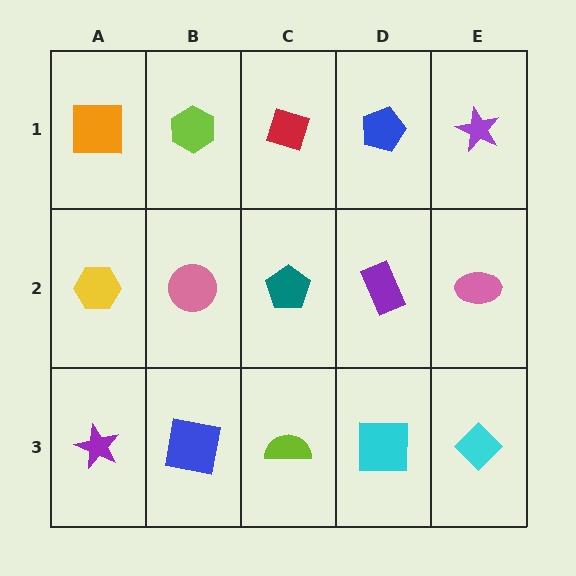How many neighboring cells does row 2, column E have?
3.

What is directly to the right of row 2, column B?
A teal pentagon.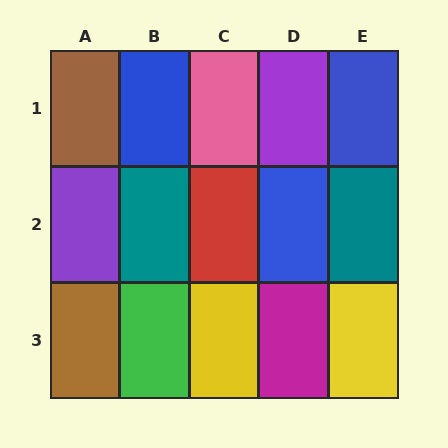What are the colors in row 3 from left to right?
Brown, green, yellow, magenta, yellow.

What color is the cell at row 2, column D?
Blue.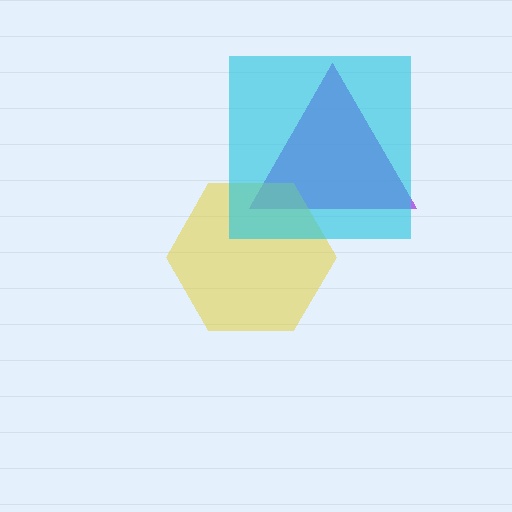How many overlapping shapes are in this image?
There are 3 overlapping shapes in the image.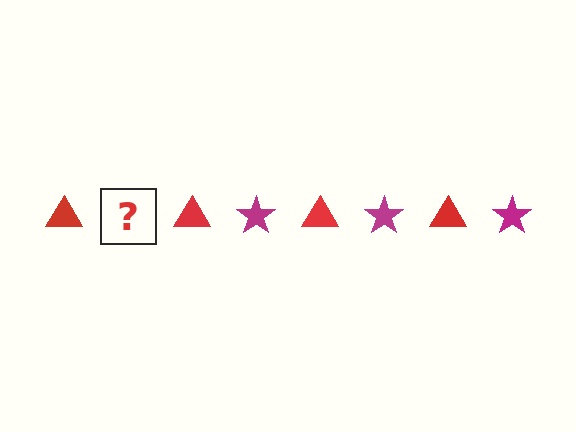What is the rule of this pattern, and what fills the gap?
The rule is that the pattern alternates between red triangle and magenta star. The gap should be filled with a magenta star.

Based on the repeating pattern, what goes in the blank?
The blank should be a magenta star.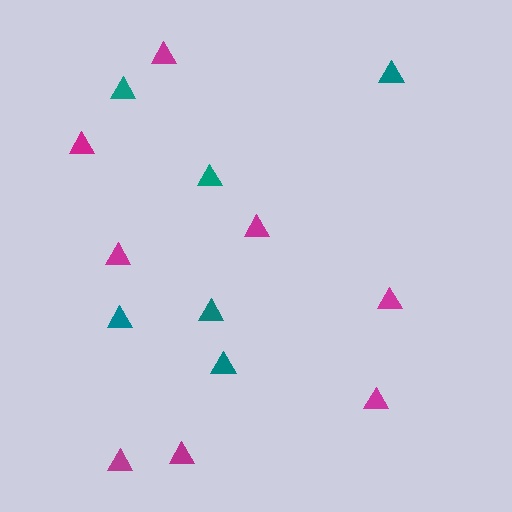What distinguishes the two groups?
There are 2 groups: one group of magenta triangles (8) and one group of teal triangles (6).